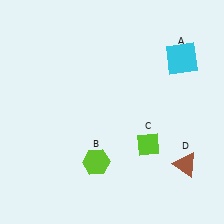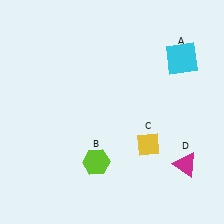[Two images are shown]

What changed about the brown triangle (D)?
In Image 1, D is brown. In Image 2, it changed to magenta.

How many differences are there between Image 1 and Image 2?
There are 2 differences between the two images.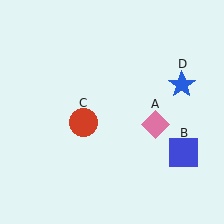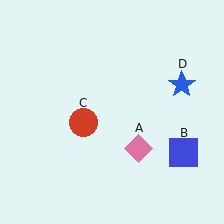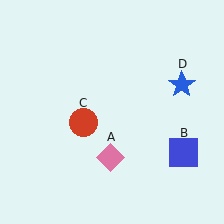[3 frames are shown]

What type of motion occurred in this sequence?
The pink diamond (object A) rotated clockwise around the center of the scene.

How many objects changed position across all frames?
1 object changed position: pink diamond (object A).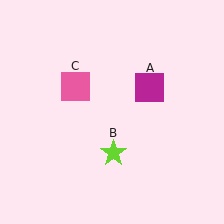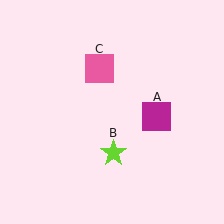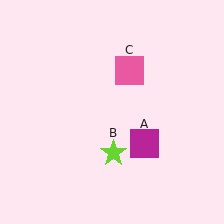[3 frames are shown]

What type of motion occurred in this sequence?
The magenta square (object A), pink square (object C) rotated clockwise around the center of the scene.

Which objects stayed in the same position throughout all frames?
Lime star (object B) remained stationary.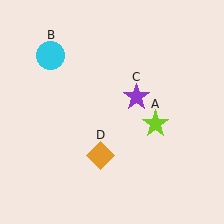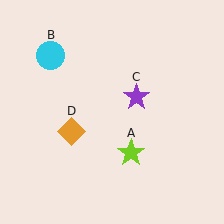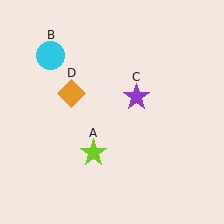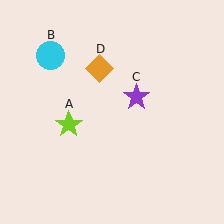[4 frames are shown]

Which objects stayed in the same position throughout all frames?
Cyan circle (object B) and purple star (object C) remained stationary.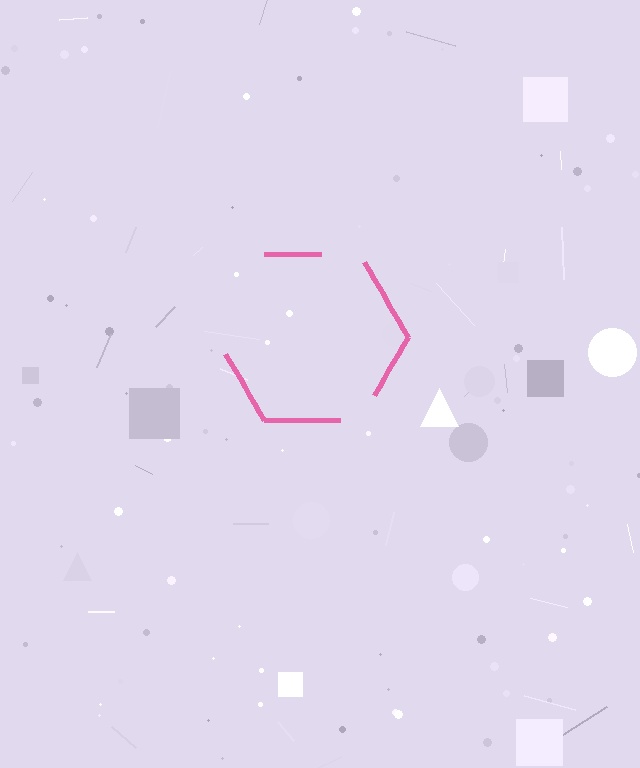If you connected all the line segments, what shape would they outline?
They would outline a hexagon.